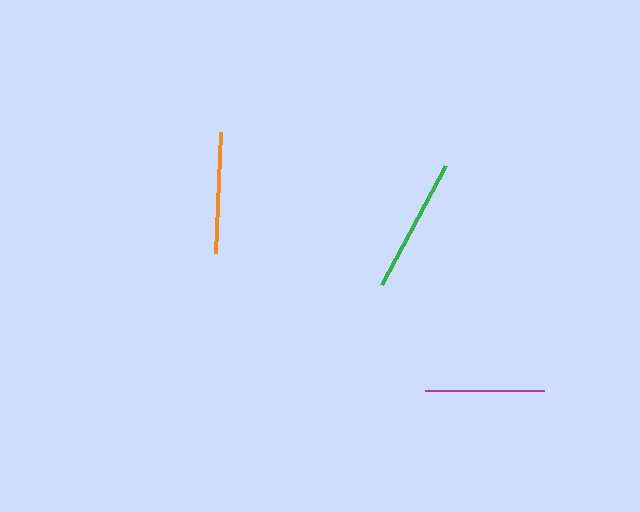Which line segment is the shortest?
The magenta line is the shortest at approximately 119 pixels.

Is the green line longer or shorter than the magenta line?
The green line is longer than the magenta line.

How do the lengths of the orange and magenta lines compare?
The orange and magenta lines are approximately the same length.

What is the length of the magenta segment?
The magenta segment is approximately 119 pixels long.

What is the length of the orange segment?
The orange segment is approximately 120 pixels long.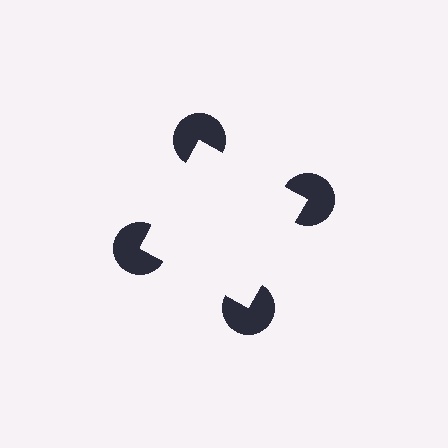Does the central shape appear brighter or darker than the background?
It typically appears slightly brighter than the background, even though no actual brightness change is drawn.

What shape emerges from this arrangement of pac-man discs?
An illusory square — its edges are inferred from the aligned wedge cuts in the pac-man discs, not physically drawn.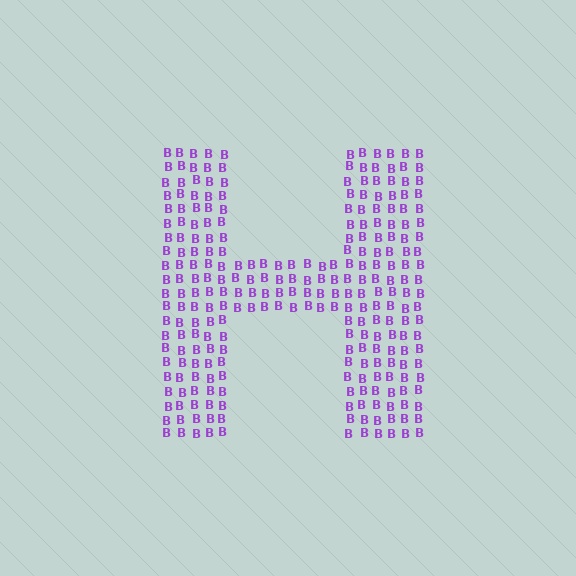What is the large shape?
The large shape is the letter H.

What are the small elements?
The small elements are letter B's.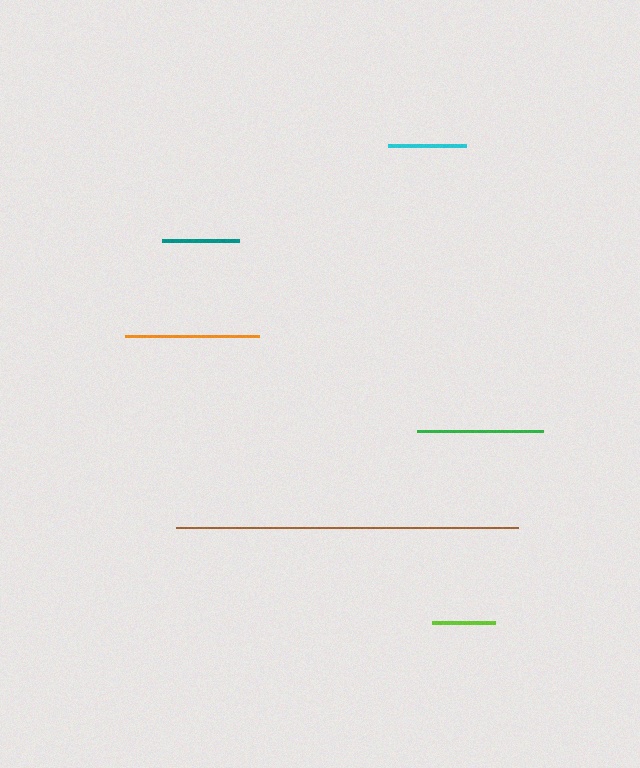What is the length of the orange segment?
The orange segment is approximately 134 pixels long.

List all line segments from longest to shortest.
From longest to shortest: brown, orange, green, cyan, teal, lime.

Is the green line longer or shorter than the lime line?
The green line is longer than the lime line.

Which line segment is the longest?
The brown line is the longest at approximately 342 pixels.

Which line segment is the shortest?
The lime line is the shortest at approximately 62 pixels.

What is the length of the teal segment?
The teal segment is approximately 77 pixels long.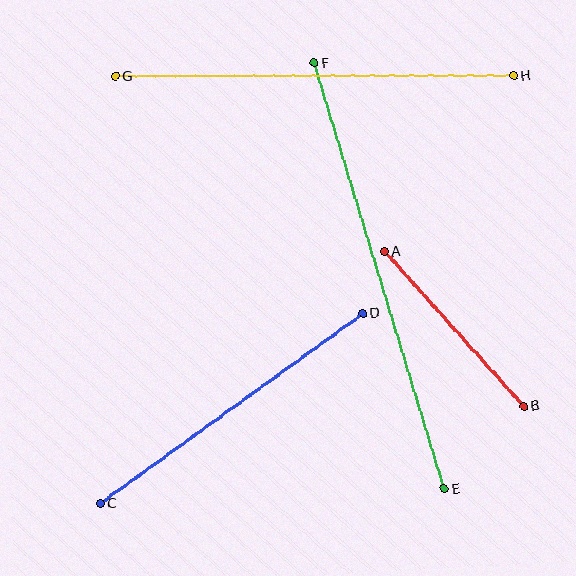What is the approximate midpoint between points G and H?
The midpoint is at approximately (314, 76) pixels.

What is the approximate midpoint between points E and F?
The midpoint is at approximately (379, 276) pixels.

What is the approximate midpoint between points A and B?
The midpoint is at approximately (454, 329) pixels.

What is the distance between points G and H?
The distance is approximately 398 pixels.